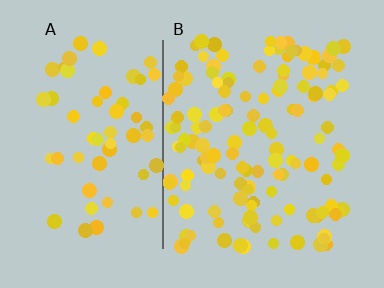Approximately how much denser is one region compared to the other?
Approximately 2.2× — region B over region A.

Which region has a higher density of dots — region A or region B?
B (the right).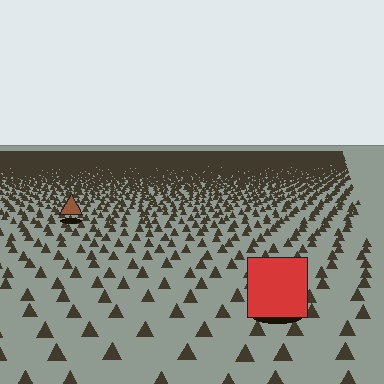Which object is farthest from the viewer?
The brown triangle is farthest from the viewer. It appears smaller and the ground texture around it is denser.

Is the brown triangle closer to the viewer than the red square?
No. The red square is closer — you can tell from the texture gradient: the ground texture is coarser near it.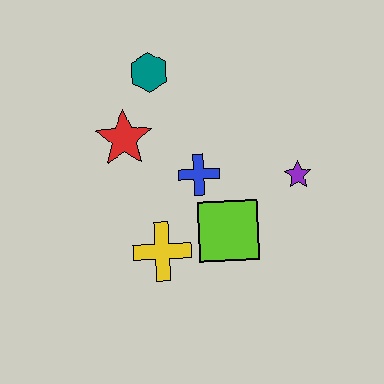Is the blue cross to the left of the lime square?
Yes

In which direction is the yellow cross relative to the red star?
The yellow cross is below the red star.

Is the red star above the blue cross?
Yes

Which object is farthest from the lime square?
The teal hexagon is farthest from the lime square.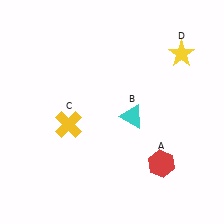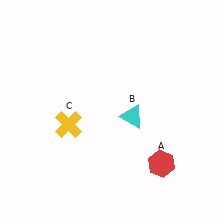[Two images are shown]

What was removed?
The yellow star (D) was removed in Image 2.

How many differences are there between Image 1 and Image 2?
There is 1 difference between the two images.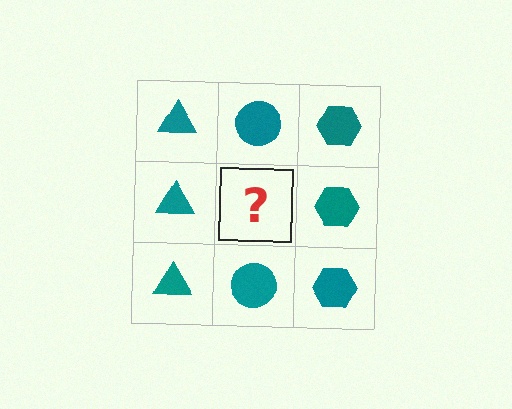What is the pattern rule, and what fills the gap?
The rule is that each column has a consistent shape. The gap should be filled with a teal circle.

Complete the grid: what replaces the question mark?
The question mark should be replaced with a teal circle.